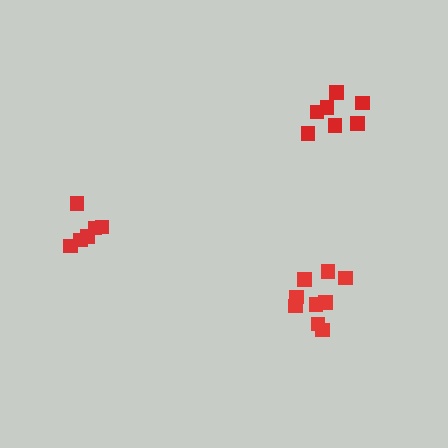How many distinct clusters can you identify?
There are 3 distinct clusters.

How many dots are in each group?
Group 1: 9 dots, Group 2: 7 dots, Group 3: 6 dots (22 total).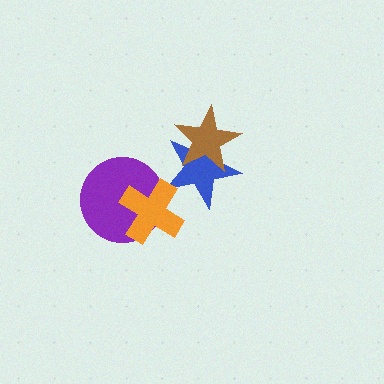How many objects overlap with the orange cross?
2 objects overlap with the orange cross.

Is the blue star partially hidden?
Yes, it is partially covered by another shape.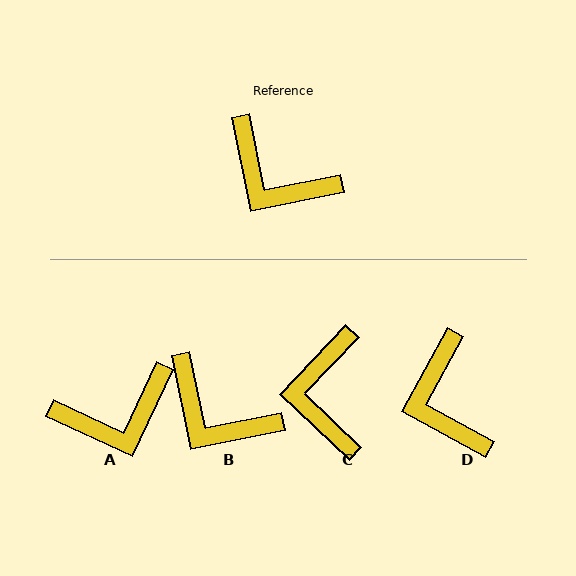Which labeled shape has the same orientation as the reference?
B.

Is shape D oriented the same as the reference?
No, it is off by about 40 degrees.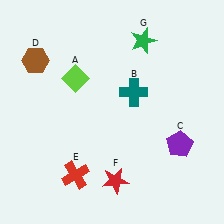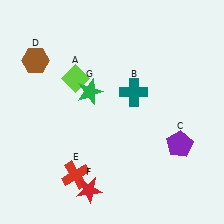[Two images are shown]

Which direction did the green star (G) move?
The green star (G) moved left.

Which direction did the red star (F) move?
The red star (F) moved left.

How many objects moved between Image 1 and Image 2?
2 objects moved between the two images.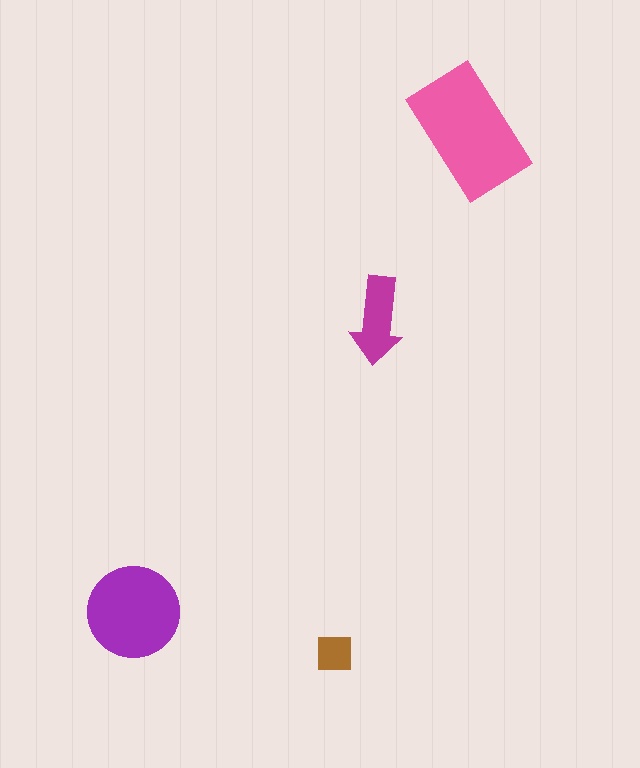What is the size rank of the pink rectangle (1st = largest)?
1st.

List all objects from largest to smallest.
The pink rectangle, the purple circle, the magenta arrow, the brown square.